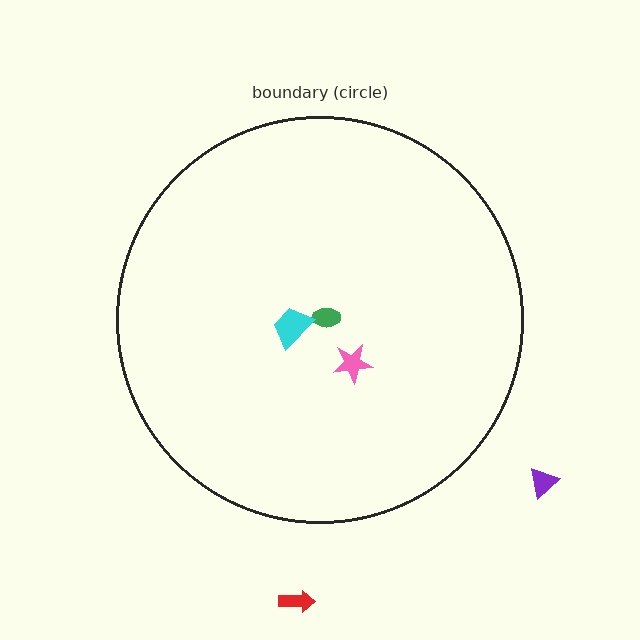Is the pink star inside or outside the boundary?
Inside.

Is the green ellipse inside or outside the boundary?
Inside.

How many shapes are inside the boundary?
3 inside, 2 outside.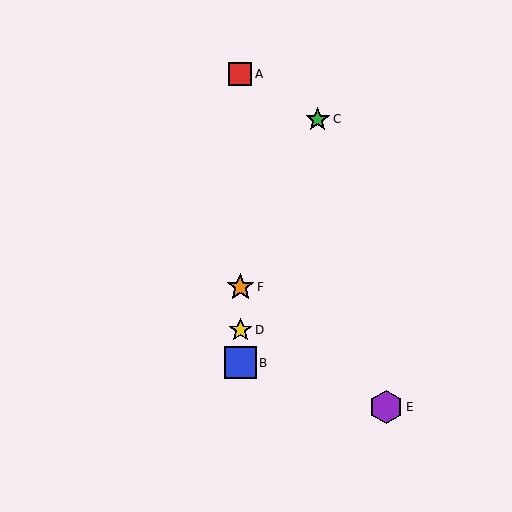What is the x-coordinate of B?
Object B is at x≈240.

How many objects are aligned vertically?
4 objects (A, B, D, F) are aligned vertically.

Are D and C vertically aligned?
No, D is at x≈240 and C is at x≈318.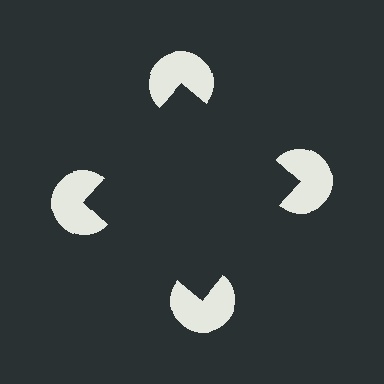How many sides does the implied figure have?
4 sides.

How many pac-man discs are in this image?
There are 4 — one at each vertex of the illusory square.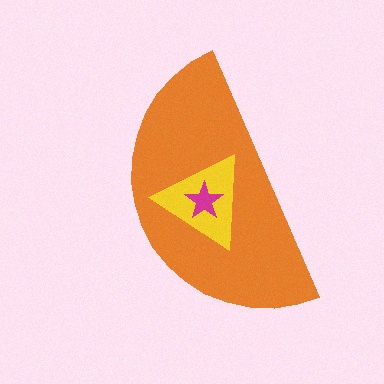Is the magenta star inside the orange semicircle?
Yes.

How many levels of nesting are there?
3.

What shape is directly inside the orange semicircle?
The yellow triangle.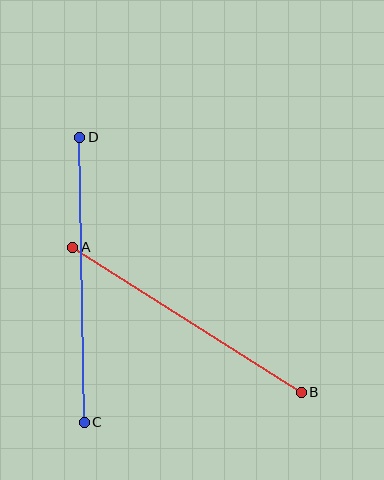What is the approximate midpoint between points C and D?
The midpoint is at approximately (82, 280) pixels.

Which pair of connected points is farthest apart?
Points C and D are farthest apart.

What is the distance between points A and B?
The distance is approximately 271 pixels.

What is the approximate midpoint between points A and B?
The midpoint is at approximately (187, 320) pixels.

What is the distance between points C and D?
The distance is approximately 285 pixels.